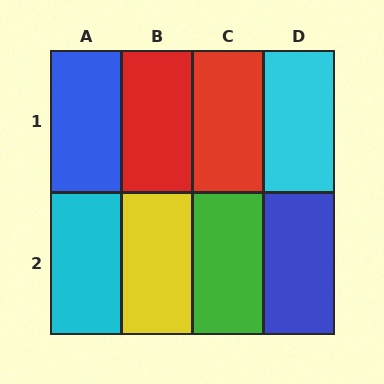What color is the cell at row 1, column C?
Red.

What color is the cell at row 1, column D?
Cyan.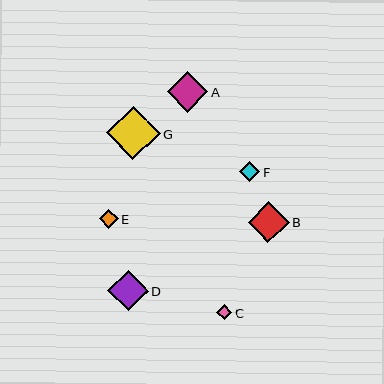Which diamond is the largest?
Diamond G is the largest with a size of approximately 53 pixels.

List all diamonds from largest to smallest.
From largest to smallest: G, A, B, D, F, E, C.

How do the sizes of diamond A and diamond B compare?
Diamond A and diamond B are approximately the same size.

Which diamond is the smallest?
Diamond C is the smallest with a size of approximately 15 pixels.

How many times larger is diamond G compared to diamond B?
Diamond G is approximately 1.3 times the size of diamond B.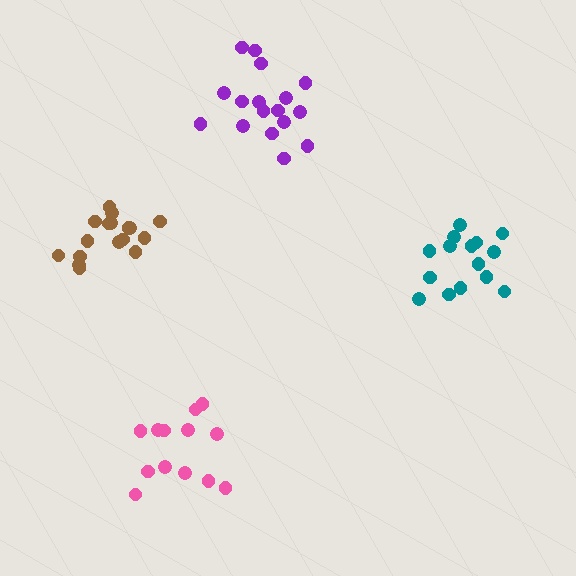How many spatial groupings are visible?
There are 4 spatial groupings.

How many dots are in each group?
Group 1: 13 dots, Group 2: 15 dots, Group 3: 18 dots, Group 4: 17 dots (63 total).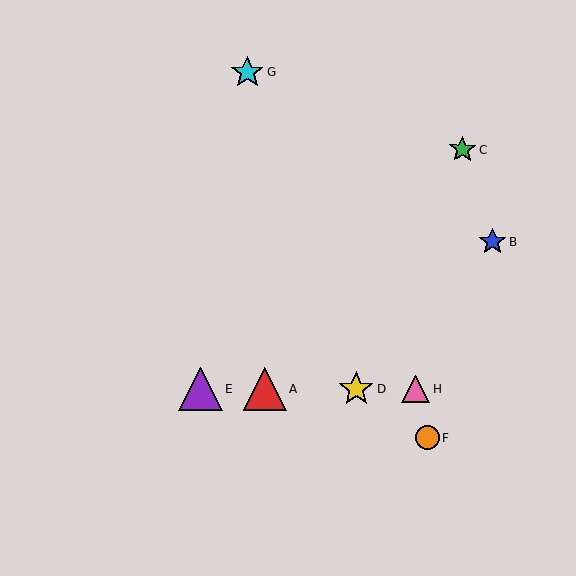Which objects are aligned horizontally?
Objects A, D, E, H are aligned horizontally.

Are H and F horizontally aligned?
No, H is at y≈389 and F is at y≈438.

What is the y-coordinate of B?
Object B is at y≈241.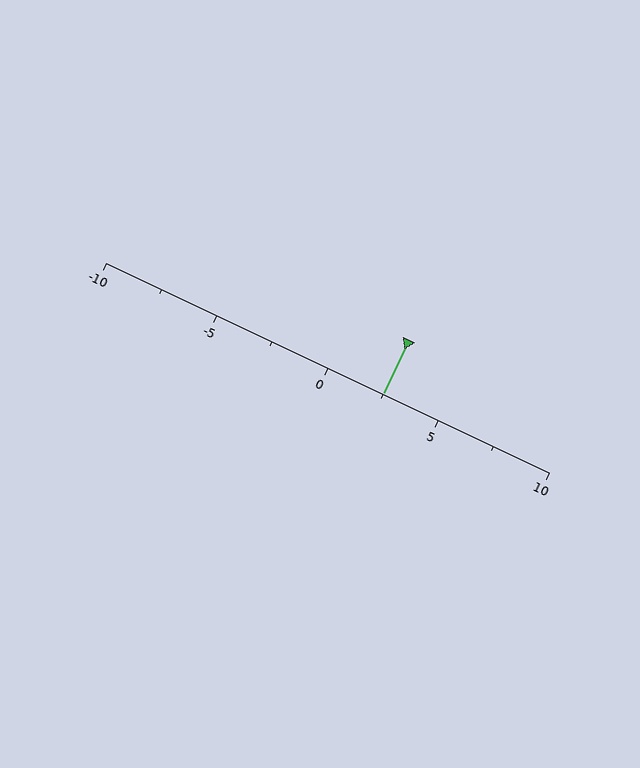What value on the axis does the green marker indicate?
The marker indicates approximately 2.5.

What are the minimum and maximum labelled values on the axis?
The axis runs from -10 to 10.